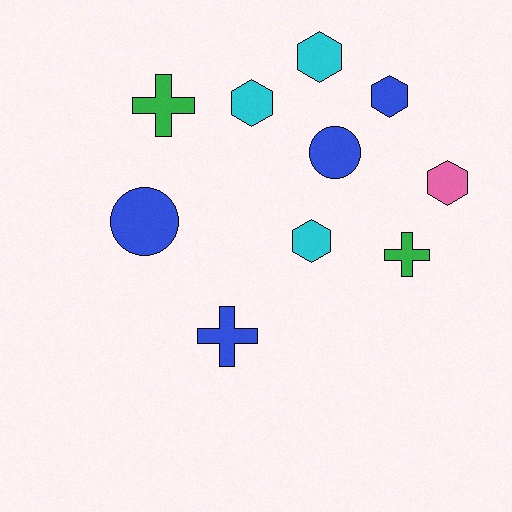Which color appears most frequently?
Blue, with 4 objects.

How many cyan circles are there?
There are no cyan circles.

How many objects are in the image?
There are 10 objects.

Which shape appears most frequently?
Hexagon, with 5 objects.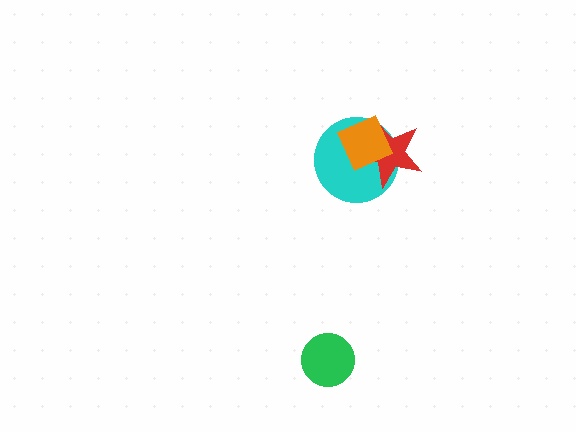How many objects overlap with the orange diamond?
2 objects overlap with the orange diamond.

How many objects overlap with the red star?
2 objects overlap with the red star.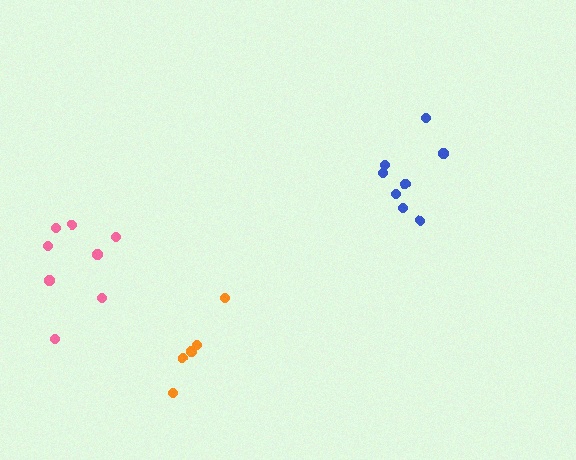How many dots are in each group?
Group 1: 8 dots, Group 2: 5 dots, Group 3: 8 dots (21 total).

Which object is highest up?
The blue cluster is topmost.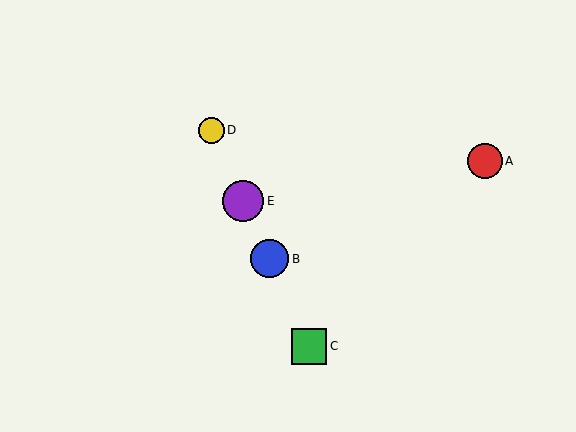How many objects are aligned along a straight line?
4 objects (B, C, D, E) are aligned along a straight line.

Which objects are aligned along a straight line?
Objects B, C, D, E are aligned along a straight line.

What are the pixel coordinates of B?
Object B is at (270, 259).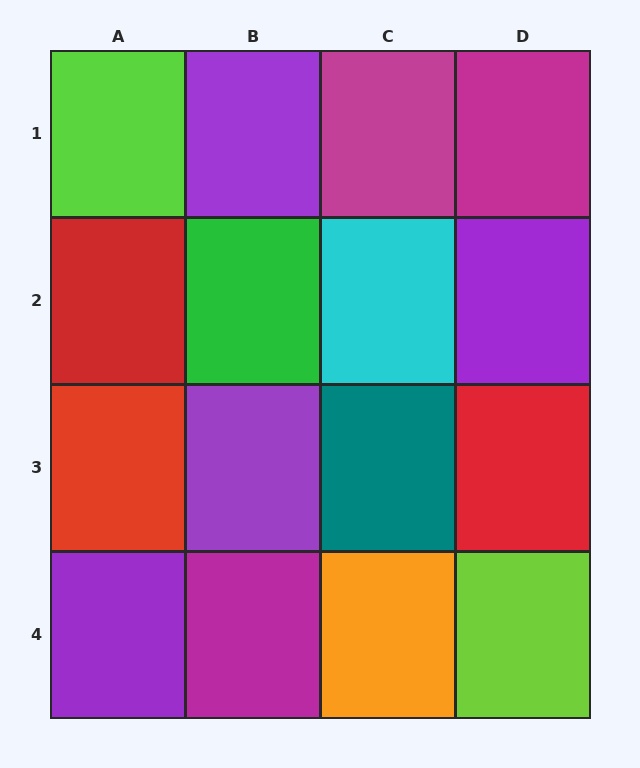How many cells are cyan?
1 cell is cyan.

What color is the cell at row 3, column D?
Red.